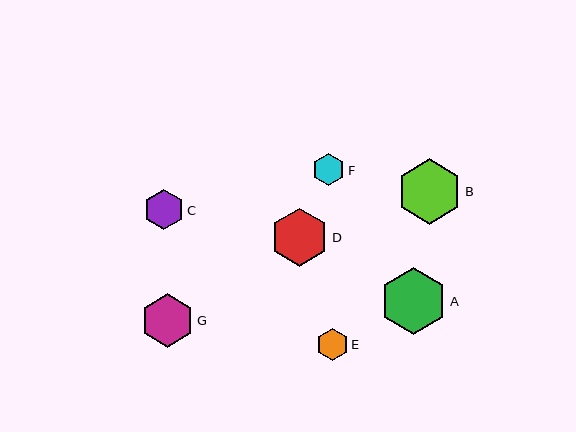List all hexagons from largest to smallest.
From largest to smallest: A, B, D, G, C, F, E.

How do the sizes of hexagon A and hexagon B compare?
Hexagon A and hexagon B are approximately the same size.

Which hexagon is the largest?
Hexagon A is the largest with a size of approximately 67 pixels.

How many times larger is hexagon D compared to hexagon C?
Hexagon D is approximately 1.4 times the size of hexagon C.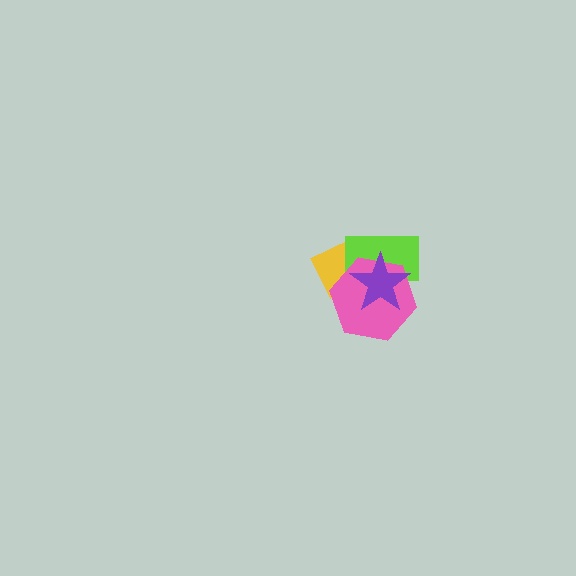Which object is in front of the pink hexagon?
The purple star is in front of the pink hexagon.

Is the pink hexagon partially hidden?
Yes, it is partially covered by another shape.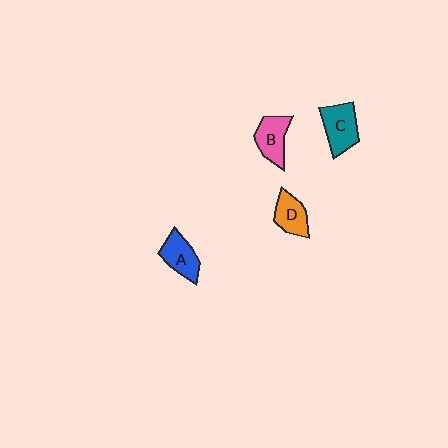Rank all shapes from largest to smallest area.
From largest to smallest: C (teal), B (pink), A (blue), D (orange).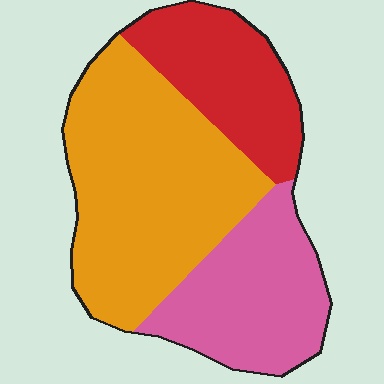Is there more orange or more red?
Orange.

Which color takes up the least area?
Red, at roughly 25%.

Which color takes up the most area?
Orange, at roughly 50%.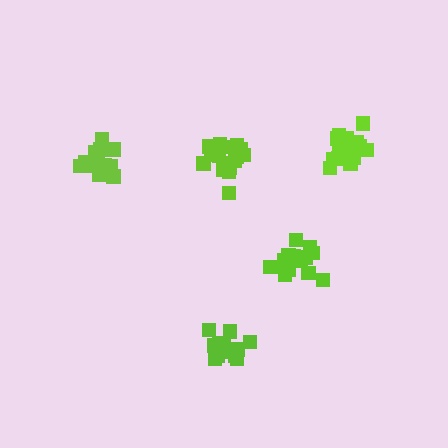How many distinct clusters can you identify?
There are 5 distinct clusters.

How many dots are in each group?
Group 1: 15 dots, Group 2: 15 dots, Group 3: 20 dots, Group 4: 18 dots, Group 5: 15 dots (83 total).